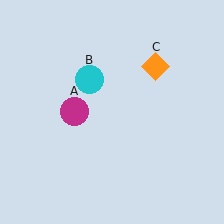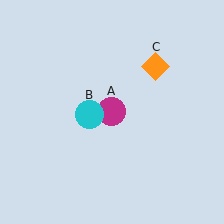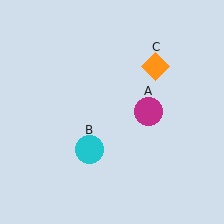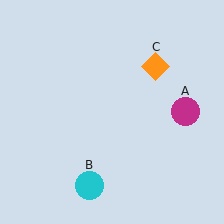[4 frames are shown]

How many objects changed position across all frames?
2 objects changed position: magenta circle (object A), cyan circle (object B).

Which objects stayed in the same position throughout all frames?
Orange diamond (object C) remained stationary.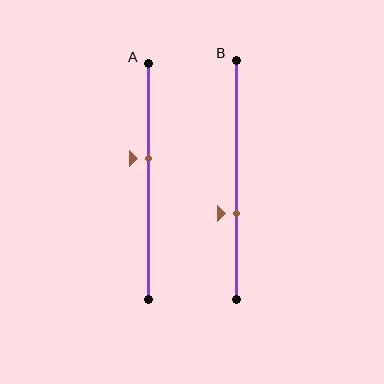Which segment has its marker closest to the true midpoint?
Segment A has its marker closest to the true midpoint.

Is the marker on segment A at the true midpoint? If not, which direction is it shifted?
No, the marker on segment A is shifted upward by about 10% of the segment length.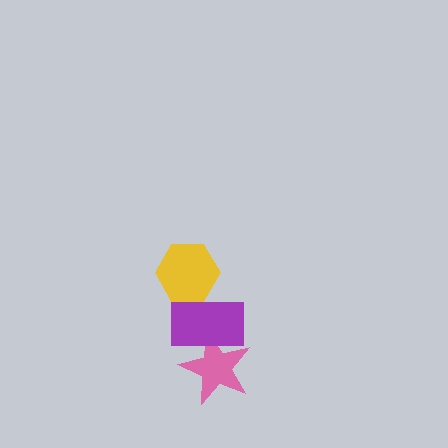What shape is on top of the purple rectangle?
The yellow hexagon is on top of the purple rectangle.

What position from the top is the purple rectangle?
The purple rectangle is 2nd from the top.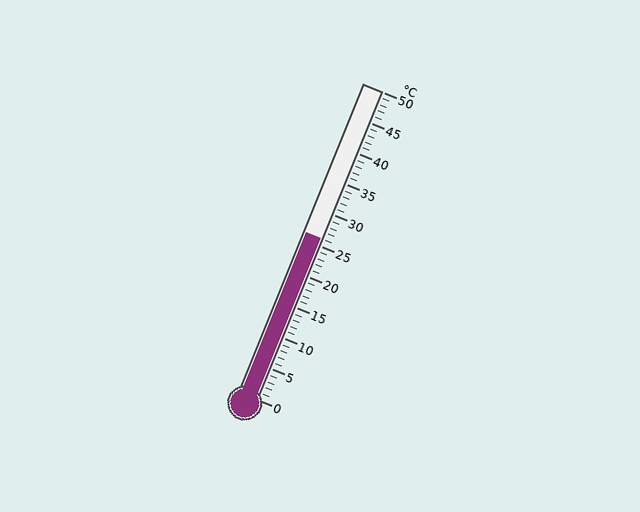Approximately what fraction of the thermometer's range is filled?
The thermometer is filled to approximately 50% of its range.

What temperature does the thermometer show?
The thermometer shows approximately 26°C.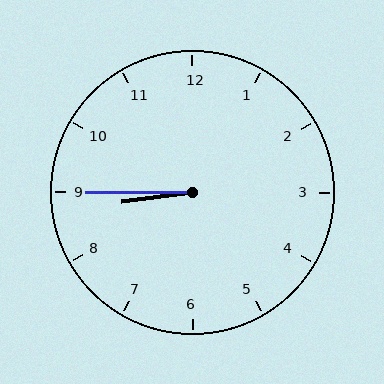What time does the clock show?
8:45.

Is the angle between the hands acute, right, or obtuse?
It is acute.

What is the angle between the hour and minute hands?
Approximately 8 degrees.